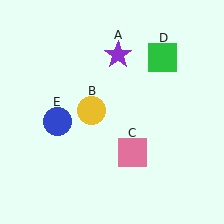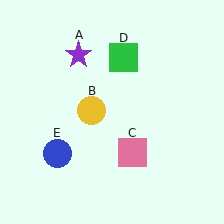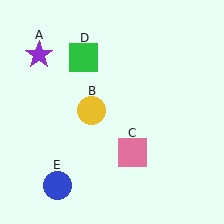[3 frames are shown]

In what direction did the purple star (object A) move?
The purple star (object A) moved left.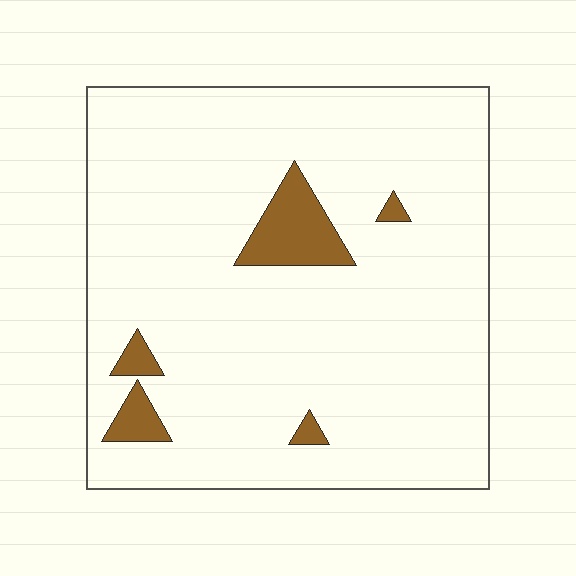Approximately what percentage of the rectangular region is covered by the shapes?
Approximately 5%.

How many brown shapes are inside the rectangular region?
5.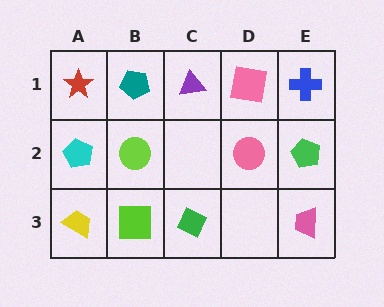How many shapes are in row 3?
4 shapes.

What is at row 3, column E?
A pink trapezoid.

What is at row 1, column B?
A teal pentagon.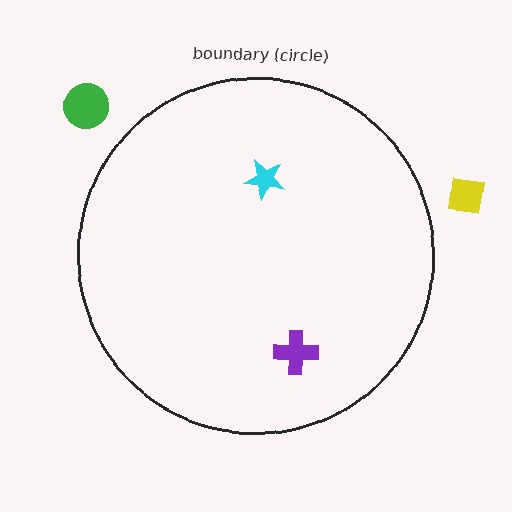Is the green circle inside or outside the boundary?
Outside.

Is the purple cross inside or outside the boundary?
Inside.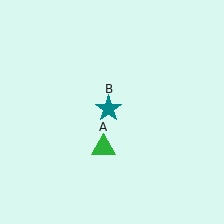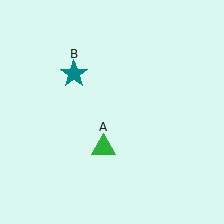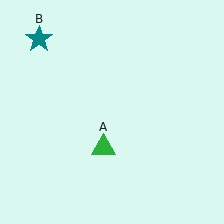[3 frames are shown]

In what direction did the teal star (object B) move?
The teal star (object B) moved up and to the left.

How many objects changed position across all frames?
1 object changed position: teal star (object B).